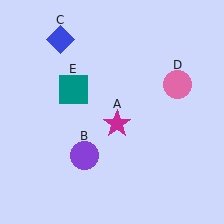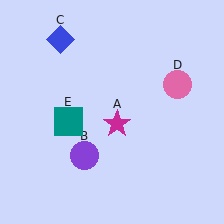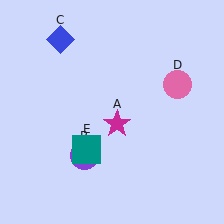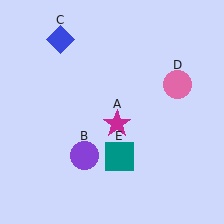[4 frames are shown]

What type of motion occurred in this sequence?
The teal square (object E) rotated counterclockwise around the center of the scene.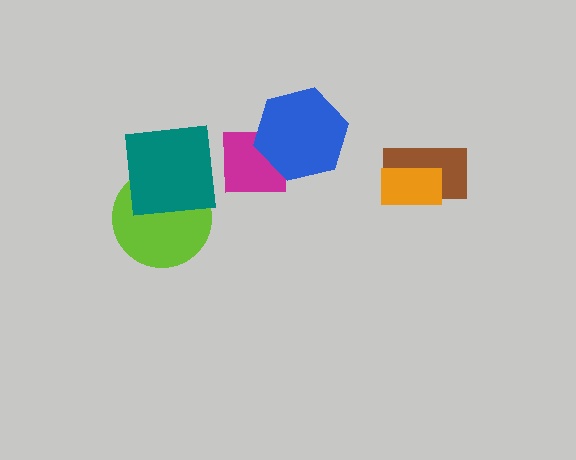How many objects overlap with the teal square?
1 object overlaps with the teal square.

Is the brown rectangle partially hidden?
Yes, it is partially covered by another shape.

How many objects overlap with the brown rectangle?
1 object overlaps with the brown rectangle.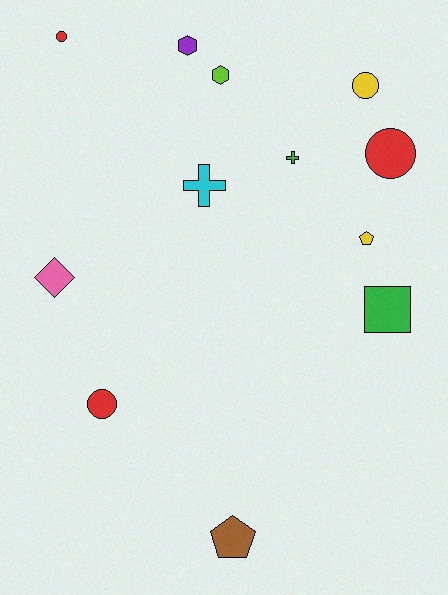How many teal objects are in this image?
There are no teal objects.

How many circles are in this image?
There are 4 circles.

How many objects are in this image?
There are 12 objects.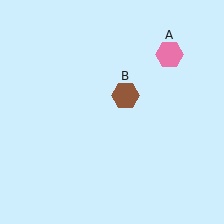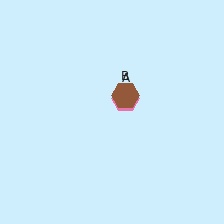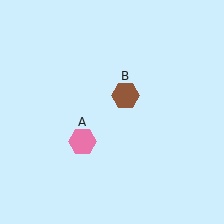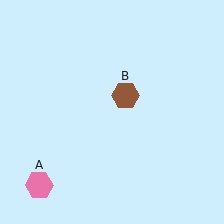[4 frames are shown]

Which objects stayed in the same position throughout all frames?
Brown hexagon (object B) remained stationary.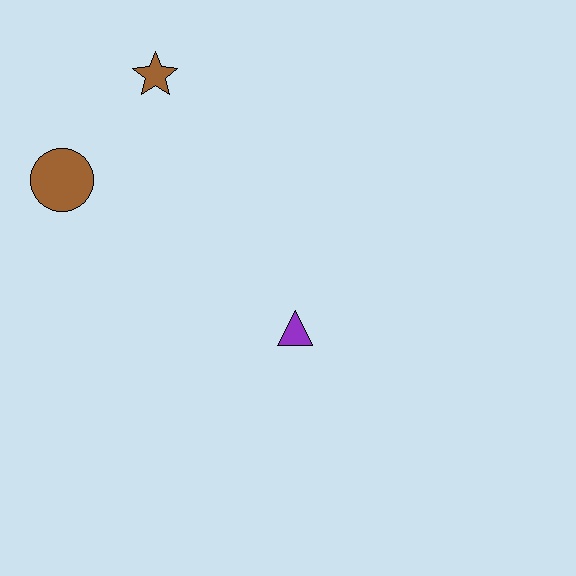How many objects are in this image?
There are 3 objects.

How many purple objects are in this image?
There is 1 purple object.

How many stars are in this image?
There is 1 star.